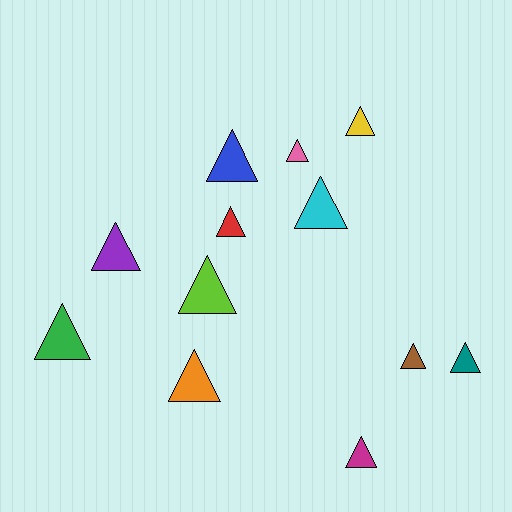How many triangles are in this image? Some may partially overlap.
There are 12 triangles.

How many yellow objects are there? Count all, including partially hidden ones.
There is 1 yellow object.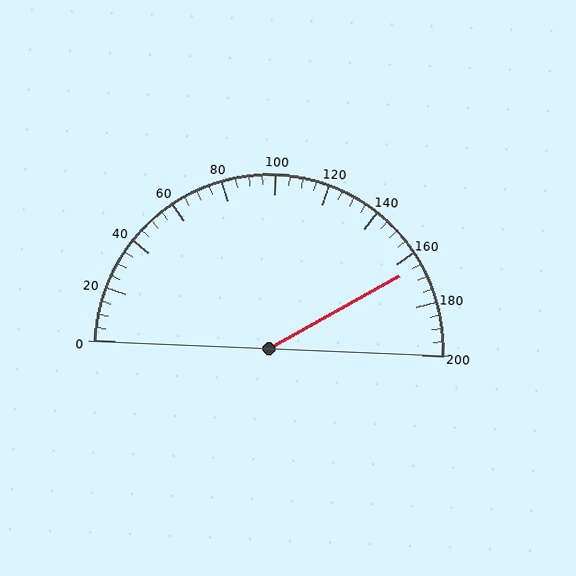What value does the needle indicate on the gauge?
The needle indicates approximately 165.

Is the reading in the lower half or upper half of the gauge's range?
The reading is in the upper half of the range (0 to 200).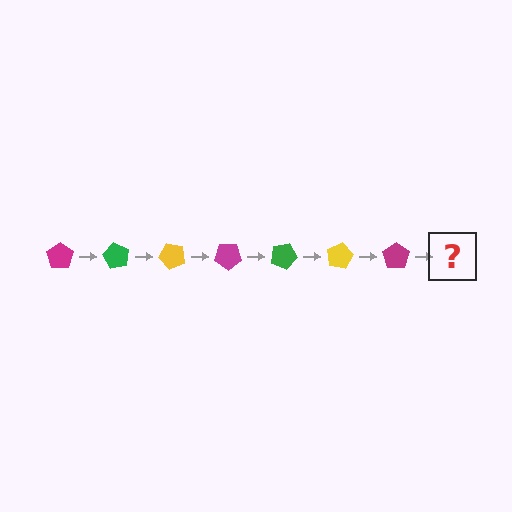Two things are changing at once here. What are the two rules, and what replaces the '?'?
The two rules are that it rotates 60 degrees each step and the color cycles through magenta, green, and yellow. The '?' should be a green pentagon, rotated 420 degrees from the start.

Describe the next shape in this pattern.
It should be a green pentagon, rotated 420 degrees from the start.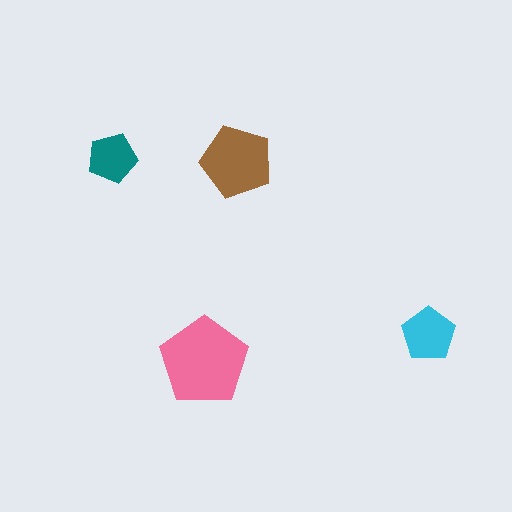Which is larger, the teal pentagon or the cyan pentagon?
The cyan one.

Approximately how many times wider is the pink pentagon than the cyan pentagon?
About 1.5 times wider.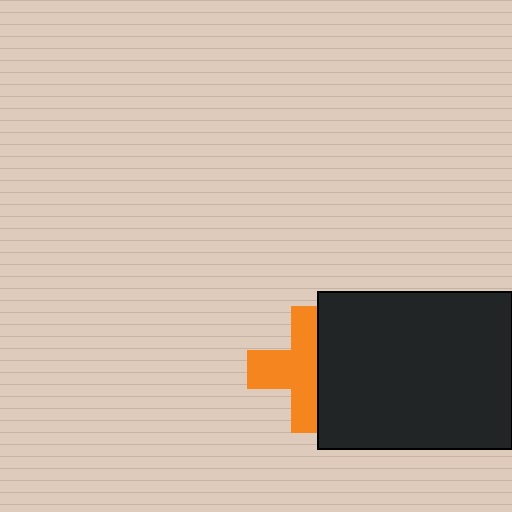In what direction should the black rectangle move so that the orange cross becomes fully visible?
The black rectangle should move right. That is the shortest direction to clear the overlap and leave the orange cross fully visible.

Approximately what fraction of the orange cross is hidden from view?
Roughly 39% of the orange cross is hidden behind the black rectangle.